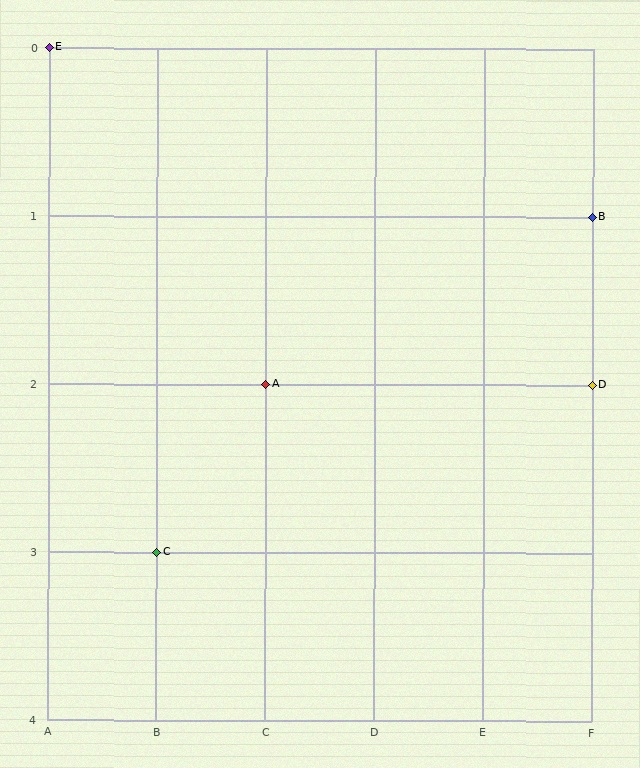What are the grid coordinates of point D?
Point D is at grid coordinates (F, 2).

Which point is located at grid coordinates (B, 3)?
Point C is at (B, 3).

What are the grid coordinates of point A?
Point A is at grid coordinates (C, 2).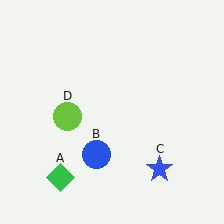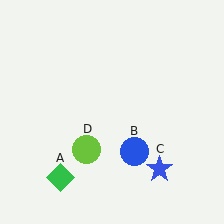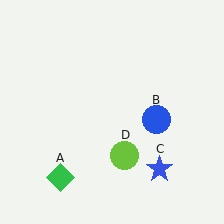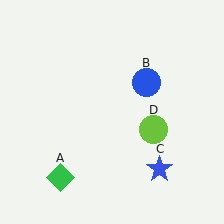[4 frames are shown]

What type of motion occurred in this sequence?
The blue circle (object B), lime circle (object D) rotated counterclockwise around the center of the scene.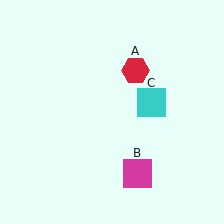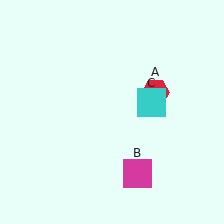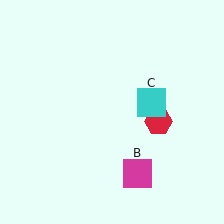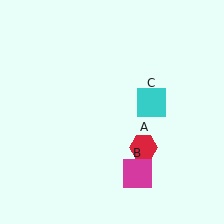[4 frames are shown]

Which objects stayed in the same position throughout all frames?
Magenta square (object B) and cyan square (object C) remained stationary.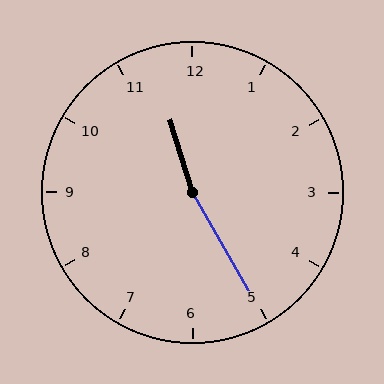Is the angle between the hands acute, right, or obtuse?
It is obtuse.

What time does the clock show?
11:25.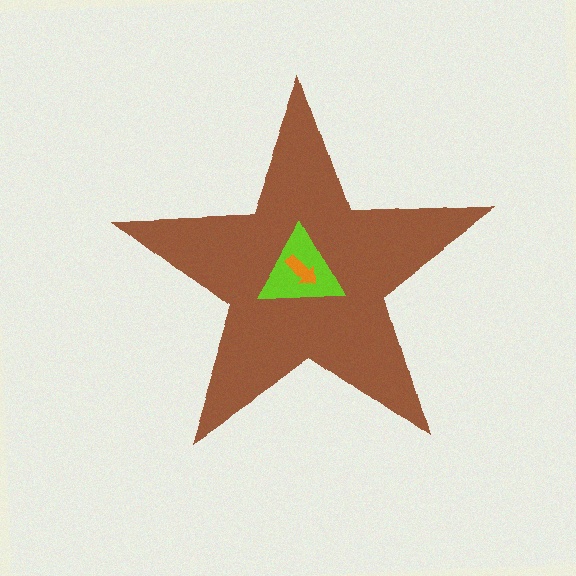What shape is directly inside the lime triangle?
The orange arrow.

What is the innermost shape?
The orange arrow.